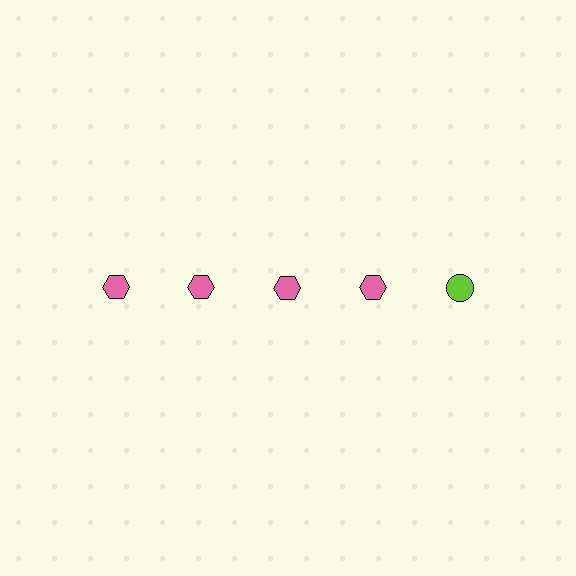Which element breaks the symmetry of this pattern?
The lime circle in the top row, rightmost column breaks the symmetry. All other shapes are pink hexagons.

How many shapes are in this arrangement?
There are 5 shapes arranged in a grid pattern.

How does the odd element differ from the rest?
It differs in both color (lime instead of pink) and shape (circle instead of hexagon).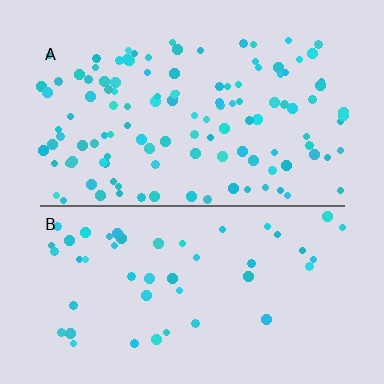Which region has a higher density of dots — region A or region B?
A (the top).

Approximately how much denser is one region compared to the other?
Approximately 2.5× — region A over region B.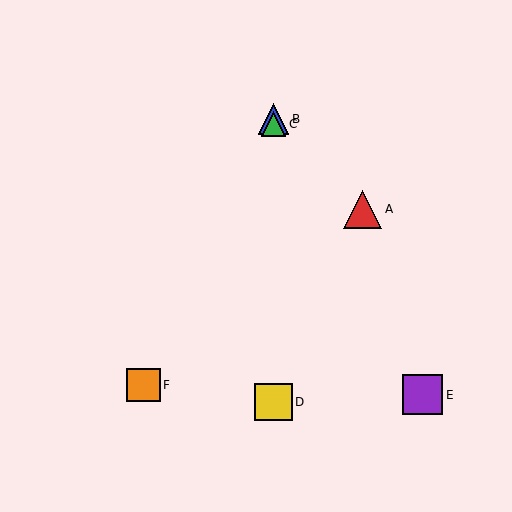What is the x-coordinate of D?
Object D is at x≈274.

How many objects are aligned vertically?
3 objects (B, C, D) are aligned vertically.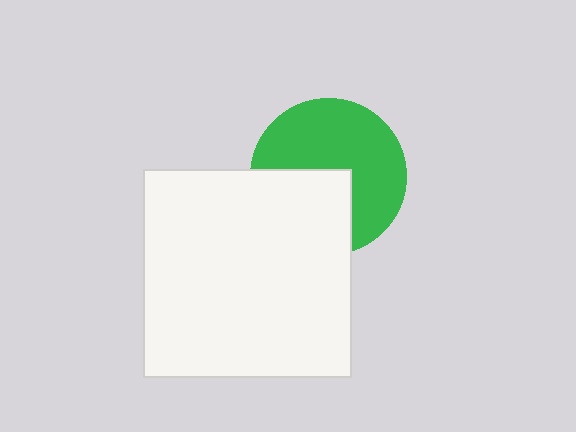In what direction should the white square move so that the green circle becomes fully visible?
The white square should move down. That is the shortest direction to clear the overlap and leave the green circle fully visible.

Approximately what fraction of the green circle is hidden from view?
Roughly 38% of the green circle is hidden behind the white square.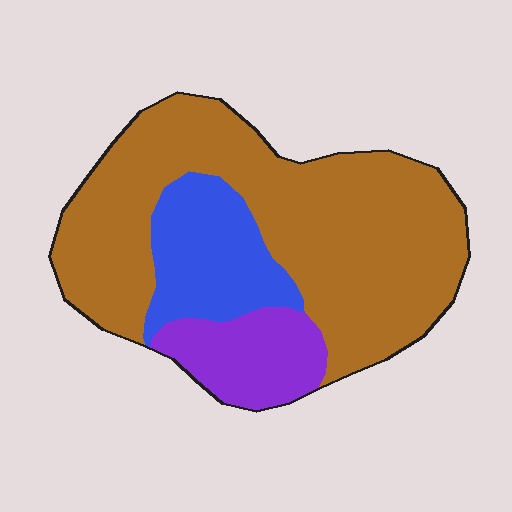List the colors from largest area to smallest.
From largest to smallest: brown, blue, purple.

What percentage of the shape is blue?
Blue covers around 20% of the shape.